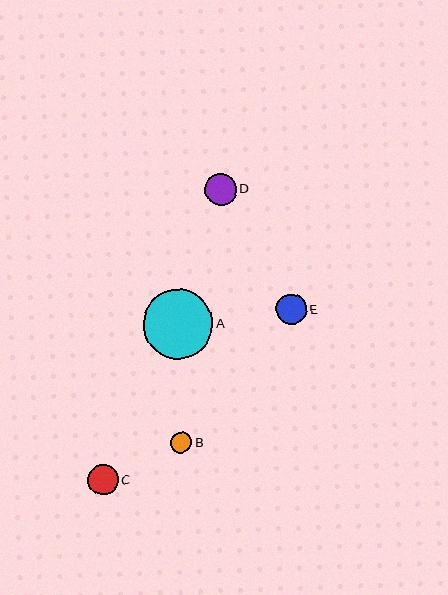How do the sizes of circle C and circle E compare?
Circle C and circle E are approximately the same size.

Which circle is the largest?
Circle A is the largest with a size of approximately 69 pixels.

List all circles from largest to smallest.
From largest to smallest: A, D, C, E, B.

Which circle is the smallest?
Circle B is the smallest with a size of approximately 21 pixels.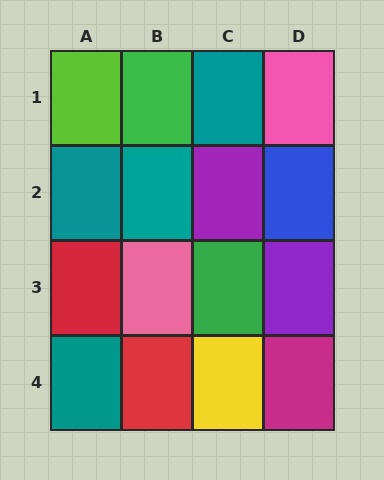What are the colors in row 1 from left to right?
Lime, green, teal, pink.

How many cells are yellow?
1 cell is yellow.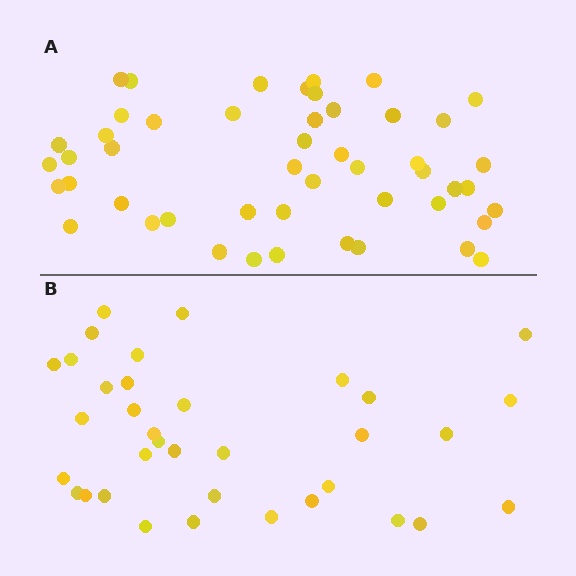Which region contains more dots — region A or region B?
Region A (the top region) has more dots.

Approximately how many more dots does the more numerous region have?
Region A has approximately 15 more dots than region B.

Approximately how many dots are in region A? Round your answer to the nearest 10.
About 50 dots. (The exact count is 49, which rounds to 50.)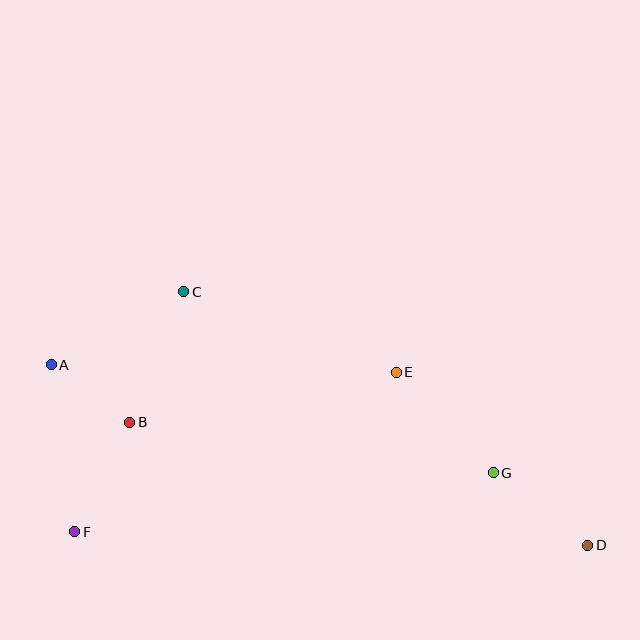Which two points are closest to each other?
Points A and B are closest to each other.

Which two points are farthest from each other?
Points A and D are farthest from each other.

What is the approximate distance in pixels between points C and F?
The distance between C and F is approximately 263 pixels.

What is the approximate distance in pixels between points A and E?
The distance between A and E is approximately 345 pixels.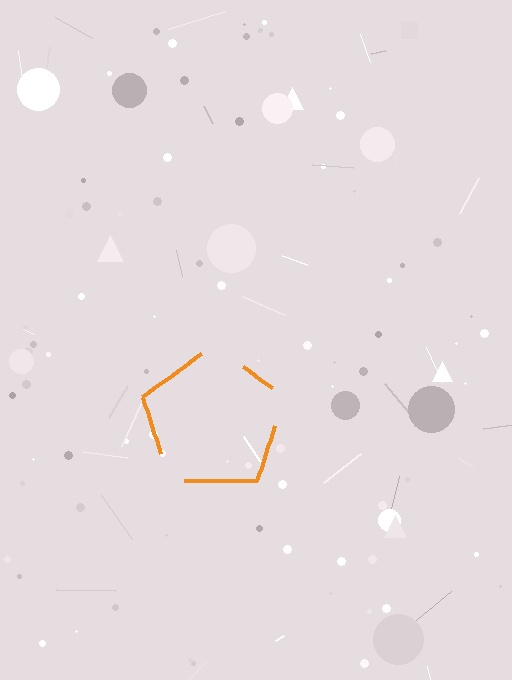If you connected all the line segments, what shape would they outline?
They would outline a pentagon.